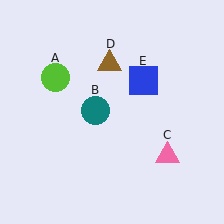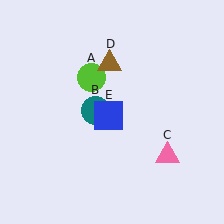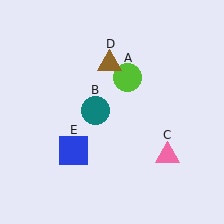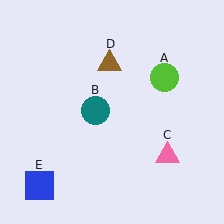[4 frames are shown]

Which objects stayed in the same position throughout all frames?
Teal circle (object B) and pink triangle (object C) and brown triangle (object D) remained stationary.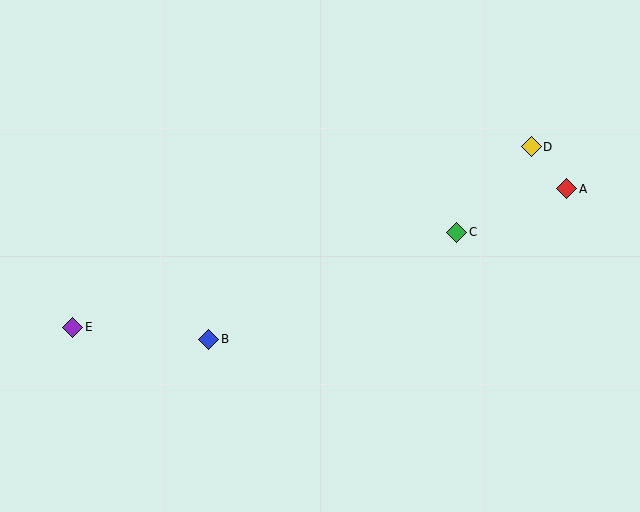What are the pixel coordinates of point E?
Point E is at (73, 327).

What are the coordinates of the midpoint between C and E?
The midpoint between C and E is at (265, 280).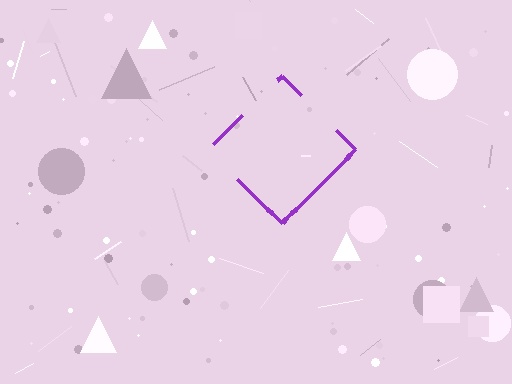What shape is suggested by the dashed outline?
The dashed outline suggests a diamond.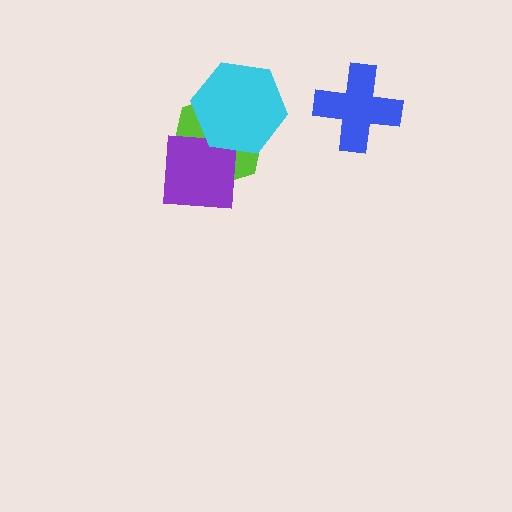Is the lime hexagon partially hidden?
Yes, it is partially covered by another shape.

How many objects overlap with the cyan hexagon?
1 object overlaps with the cyan hexagon.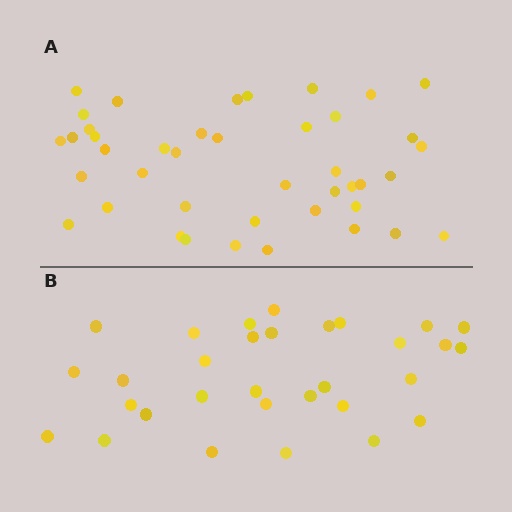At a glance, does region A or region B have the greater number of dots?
Region A (the top region) has more dots.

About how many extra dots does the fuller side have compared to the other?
Region A has roughly 12 or so more dots than region B.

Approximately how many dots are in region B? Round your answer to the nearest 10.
About 30 dots. (The exact count is 31, which rounds to 30.)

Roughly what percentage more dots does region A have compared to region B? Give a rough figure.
About 35% more.